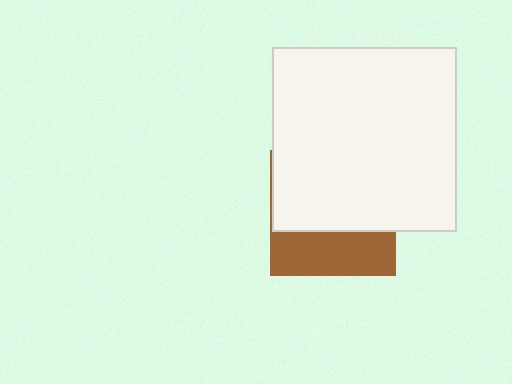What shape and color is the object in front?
The object in front is a white square.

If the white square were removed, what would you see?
You would see the complete brown square.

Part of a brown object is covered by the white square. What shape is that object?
It is a square.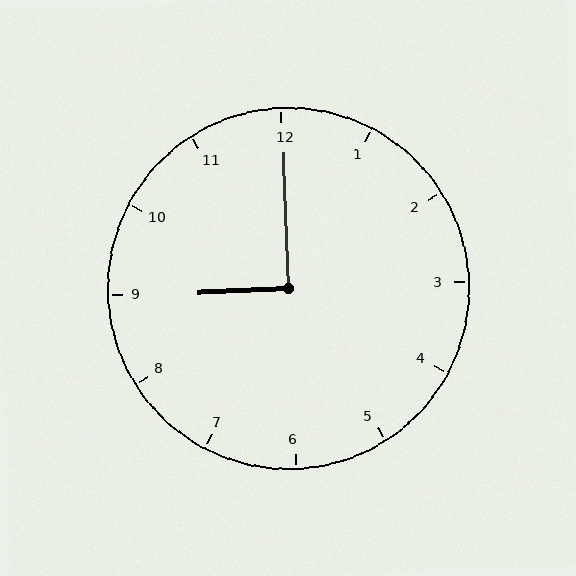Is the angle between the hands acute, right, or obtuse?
It is right.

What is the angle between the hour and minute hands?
Approximately 90 degrees.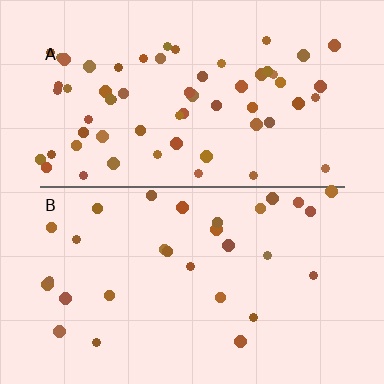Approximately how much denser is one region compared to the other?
Approximately 2.1× — region A over region B.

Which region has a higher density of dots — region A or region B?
A (the top).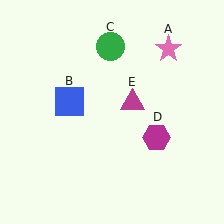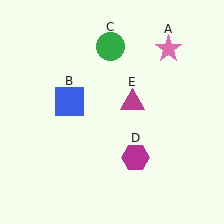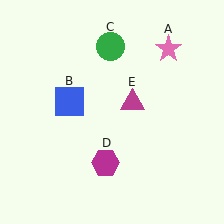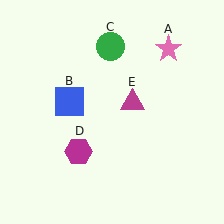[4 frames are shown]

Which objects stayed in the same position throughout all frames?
Pink star (object A) and blue square (object B) and green circle (object C) and magenta triangle (object E) remained stationary.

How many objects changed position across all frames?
1 object changed position: magenta hexagon (object D).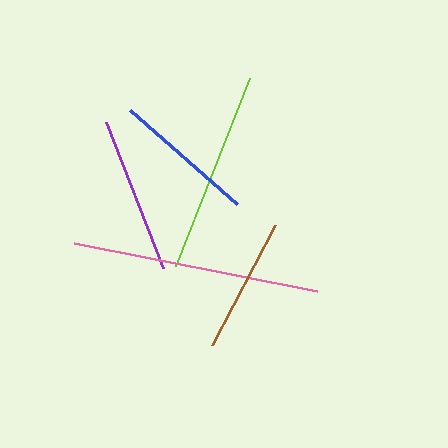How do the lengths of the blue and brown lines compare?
The blue and brown lines are approximately the same length.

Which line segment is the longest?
The pink line is the longest at approximately 247 pixels.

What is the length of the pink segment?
The pink segment is approximately 247 pixels long.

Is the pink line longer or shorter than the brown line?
The pink line is longer than the brown line.